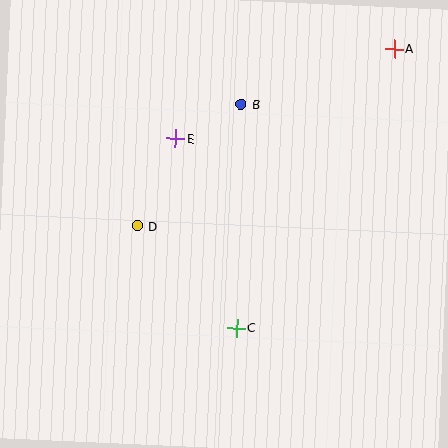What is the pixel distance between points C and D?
The distance between C and D is 143 pixels.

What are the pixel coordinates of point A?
Point A is at (394, 49).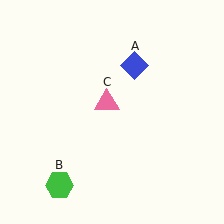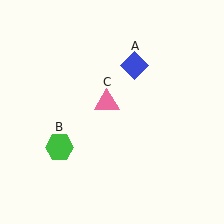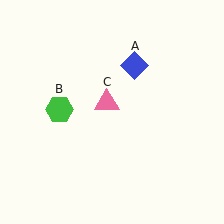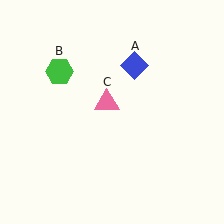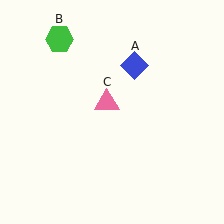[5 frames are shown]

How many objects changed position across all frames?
1 object changed position: green hexagon (object B).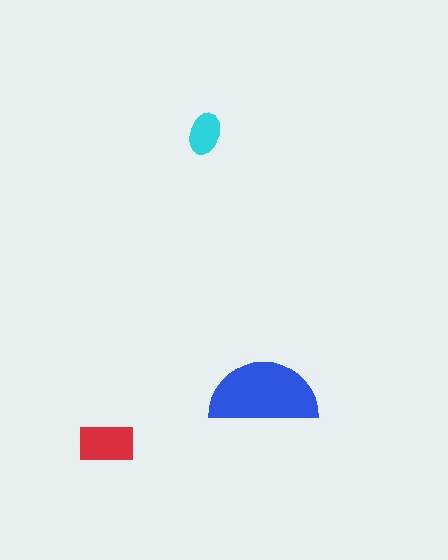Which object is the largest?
The blue semicircle.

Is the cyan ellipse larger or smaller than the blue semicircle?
Smaller.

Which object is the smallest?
The cyan ellipse.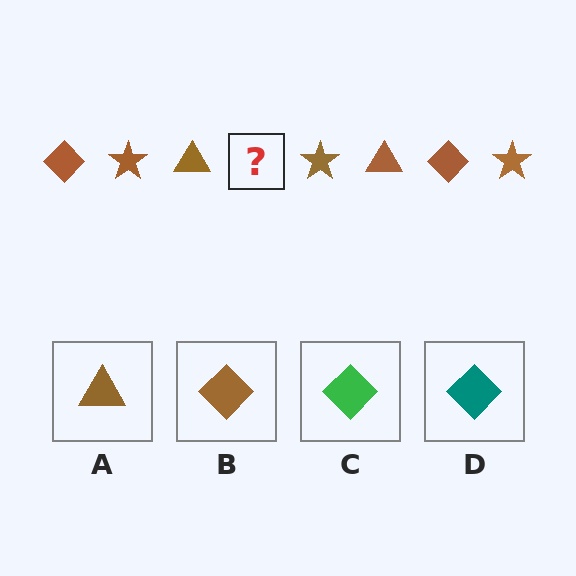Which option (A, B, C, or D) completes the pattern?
B.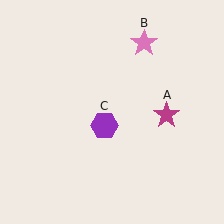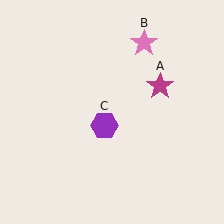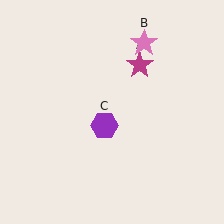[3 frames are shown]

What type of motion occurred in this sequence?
The magenta star (object A) rotated counterclockwise around the center of the scene.